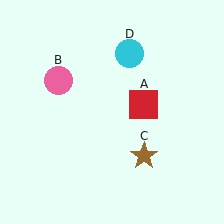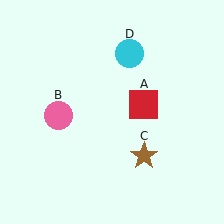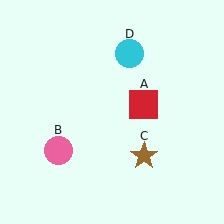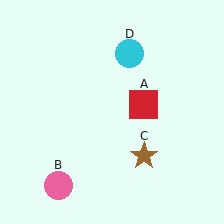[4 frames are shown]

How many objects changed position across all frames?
1 object changed position: pink circle (object B).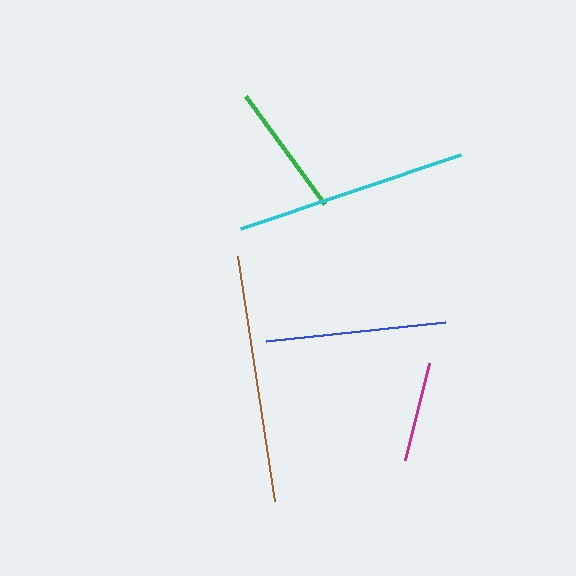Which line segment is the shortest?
The magenta line is the shortest at approximately 100 pixels.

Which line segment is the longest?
The brown line is the longest at approximately 248 pixels.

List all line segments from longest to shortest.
From longest to shortest: brown, cyan, blue, green, magenta.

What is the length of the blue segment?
The blue segment is approximately 180 pixels long.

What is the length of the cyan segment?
The cyan segment is approximately 232 pixels long.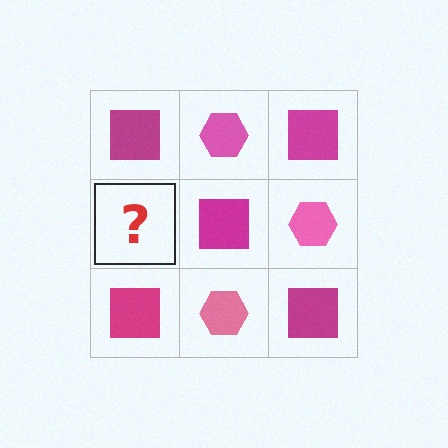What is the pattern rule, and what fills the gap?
The rule is that it alternates magenta square and pink hexagon in a checkerboard pattern. The gap should be filled with a pink hexagon.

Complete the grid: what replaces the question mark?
The question mark should be replaced with a pink hexagon.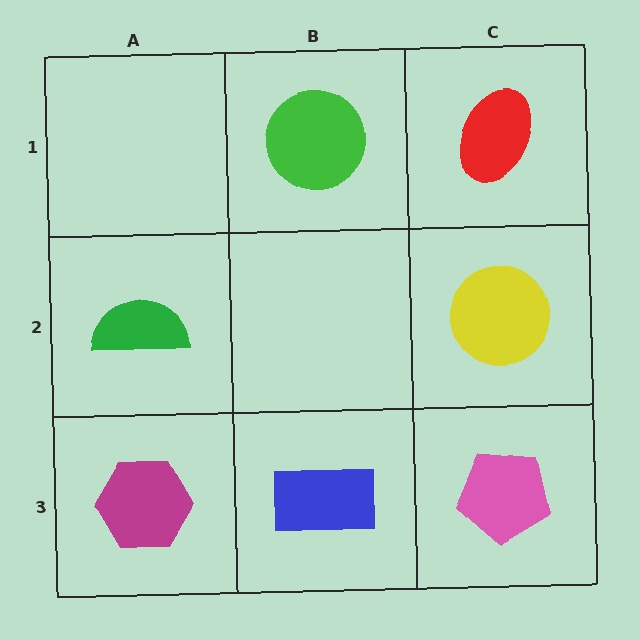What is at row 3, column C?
A pink pentagon.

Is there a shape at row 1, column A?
No, that cell is empty.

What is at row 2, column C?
A yellow circle.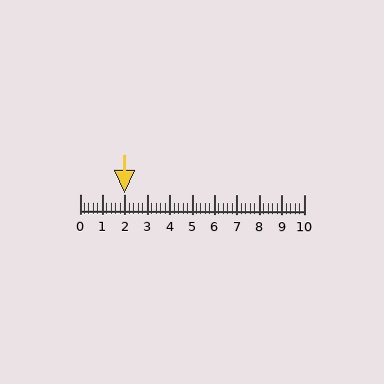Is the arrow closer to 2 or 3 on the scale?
The arrow is closer to 2.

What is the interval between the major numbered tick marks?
The major tick marks are spaced 1 units apart.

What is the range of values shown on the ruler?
The ruler shows values from 0 to 10.